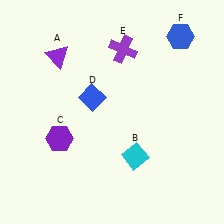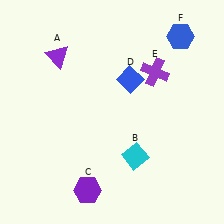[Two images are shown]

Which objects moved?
The objects that moved are: the purple hexagon (C), the blue diamond (D), the purple cross (E).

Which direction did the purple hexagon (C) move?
The purple hexagon (C) moved down.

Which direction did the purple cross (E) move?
The purple cross (E) moved right.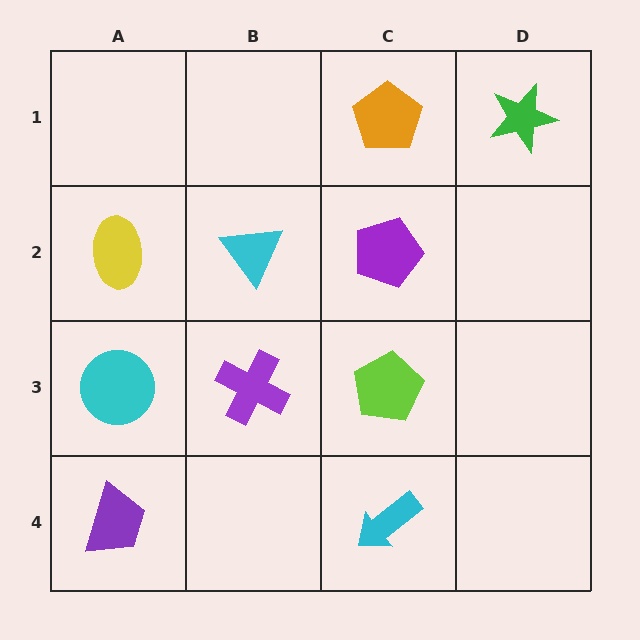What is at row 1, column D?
A green star.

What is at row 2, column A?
A yellow ellipse.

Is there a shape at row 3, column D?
No, that cell is empty.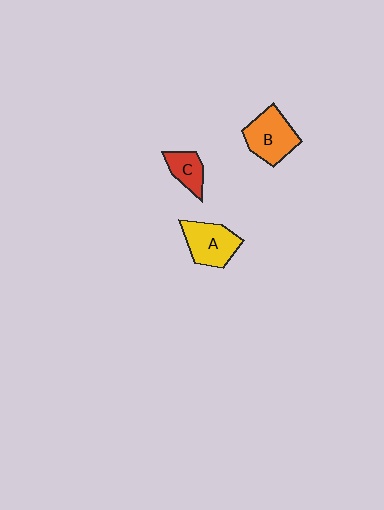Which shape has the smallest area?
Shape C (red).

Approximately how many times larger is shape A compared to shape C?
Approximately 1.6 times.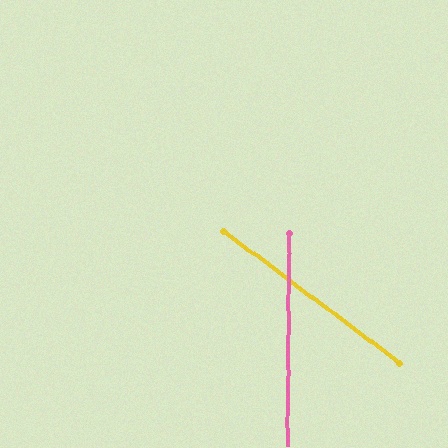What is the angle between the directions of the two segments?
Approximately 54 degrees.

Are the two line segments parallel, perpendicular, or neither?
Neither parallel nor perpendicular — they differ by about 54°.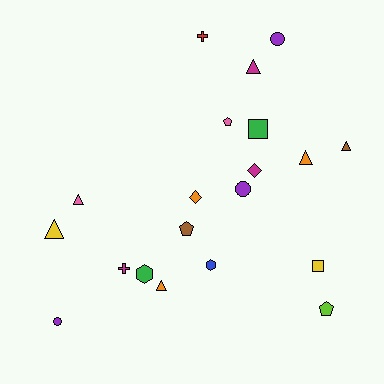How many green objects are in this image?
There are 2 green objects.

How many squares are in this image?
There are 2 squares.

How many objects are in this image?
There are 20 objects.